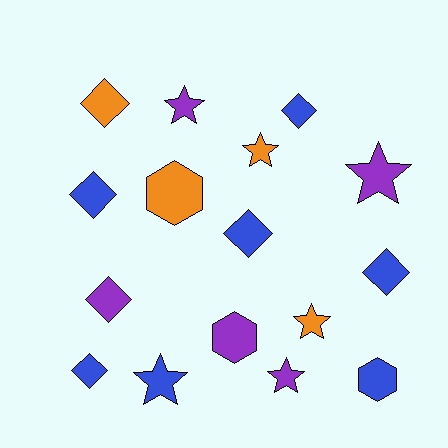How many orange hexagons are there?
There is 1 orange hexagon.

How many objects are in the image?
There are 16 objects.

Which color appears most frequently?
Blue, with 7 objects.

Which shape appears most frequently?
Diamond, with 7 objects.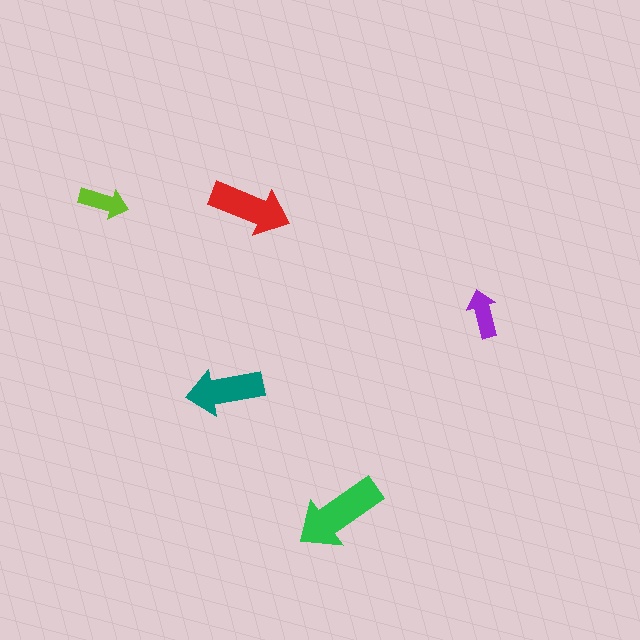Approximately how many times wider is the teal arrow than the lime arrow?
About 1.5 times wider.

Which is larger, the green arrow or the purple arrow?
The green one.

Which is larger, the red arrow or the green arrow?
The green one.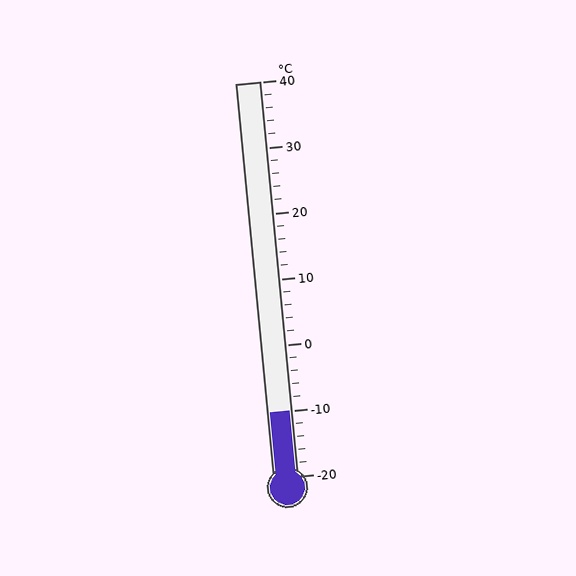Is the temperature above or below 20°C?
The temperature is below 20°C.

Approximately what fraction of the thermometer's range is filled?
The thermometer is filled to approximately 15% of its range.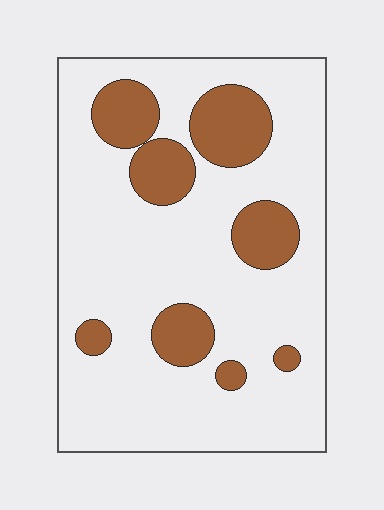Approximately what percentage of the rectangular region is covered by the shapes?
Approximately 20%.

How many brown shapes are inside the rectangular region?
8.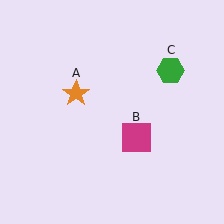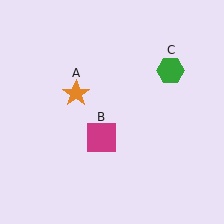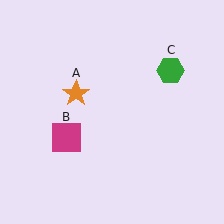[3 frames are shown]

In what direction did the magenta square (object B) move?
The magenta square (object B) moved left.